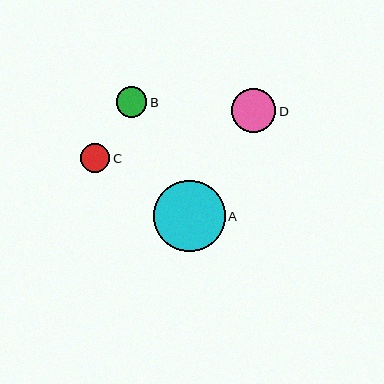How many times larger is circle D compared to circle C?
Circle D is approximately 1.5 times the size of circle C.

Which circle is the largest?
Circle A is the largest with a size of approximately 71 pixels.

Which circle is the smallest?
Circle C is the smallest with a size of approximately 29 pixels.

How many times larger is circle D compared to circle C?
Circle D is approximately 1.5 times the size of circle C.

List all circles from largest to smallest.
From largest to smallest: A, D, B, C.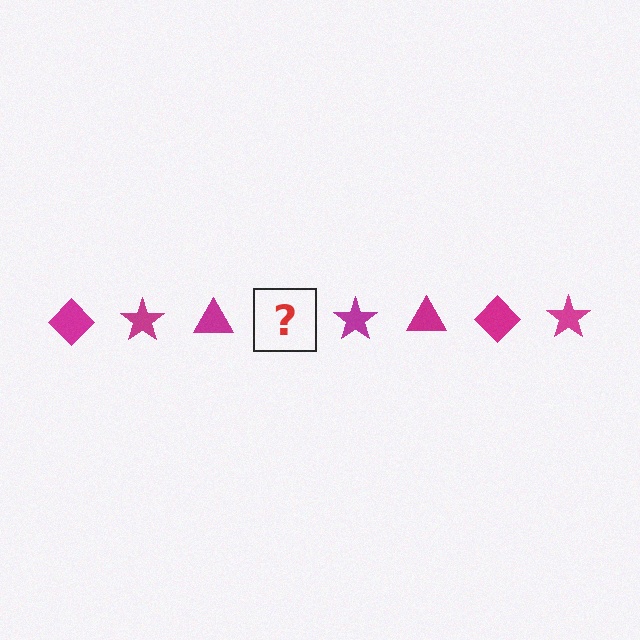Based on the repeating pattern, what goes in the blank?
The blank should be a magenta diamond.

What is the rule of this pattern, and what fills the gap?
The rule is that the pattern cycles through diamond, star, triangle shapes in magenta. The gap should be filled with a magenta diamond.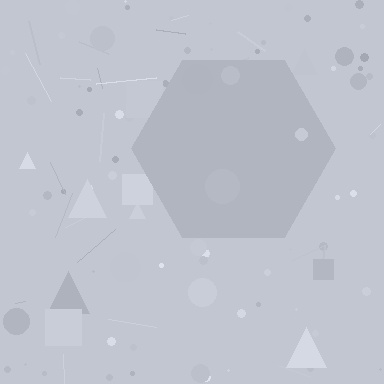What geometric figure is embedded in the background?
A hexagon is embedded in the background.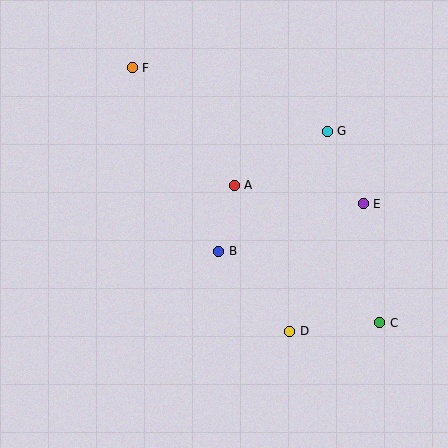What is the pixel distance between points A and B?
The distance between A and B is 68 pixels.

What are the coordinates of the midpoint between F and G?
The midpoint between F and G is at (230, 100).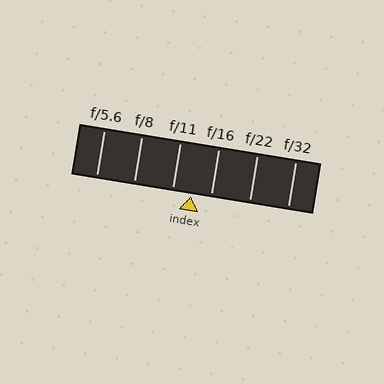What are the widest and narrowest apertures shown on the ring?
The widest aperture shown is f/5.6 and the narrowest is f/32.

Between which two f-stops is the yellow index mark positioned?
The index mark is between f/11 and f/16.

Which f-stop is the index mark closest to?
The index mark is closest to f/11.